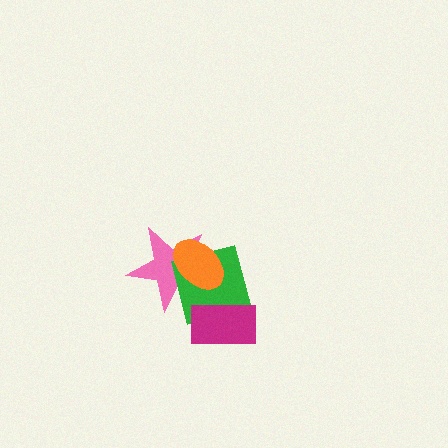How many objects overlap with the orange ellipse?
2 objects overlap with the orange ellipse.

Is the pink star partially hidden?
Yes, it is partially covered by another shape.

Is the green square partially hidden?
Yes, it is partially covered by another shape.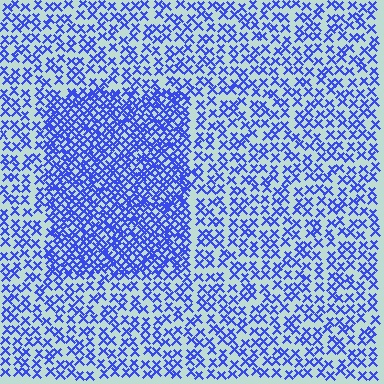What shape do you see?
I see a rectangle.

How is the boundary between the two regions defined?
The boundary is defined by a change in element density (approximately 2.0x ratio). All elements are the same color, size, and shape.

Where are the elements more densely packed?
The elements are more densely packed inside the rectangle boundary.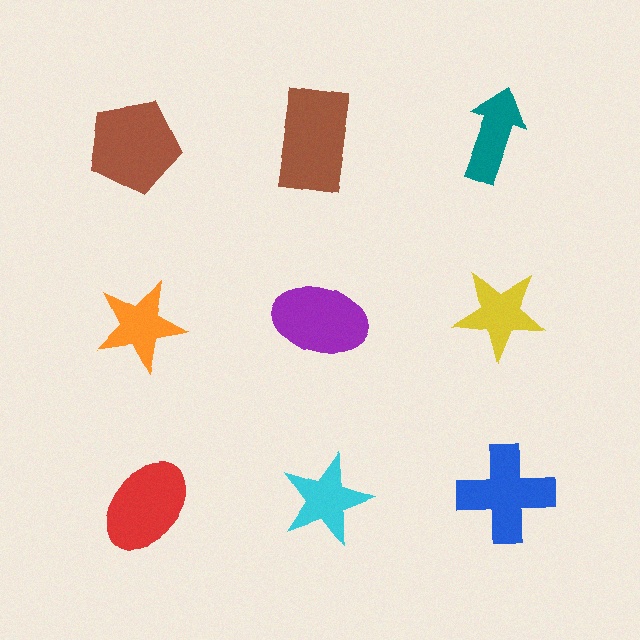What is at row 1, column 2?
A brown rectangle.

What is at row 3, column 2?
A cyan star.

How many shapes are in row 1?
3 shapes.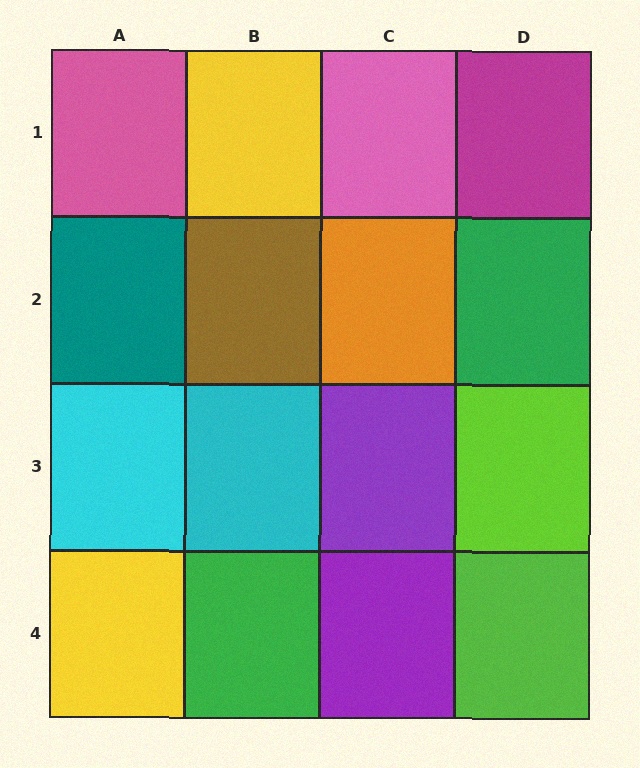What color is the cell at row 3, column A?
Cyan.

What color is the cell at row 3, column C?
Purple.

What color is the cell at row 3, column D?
Lime.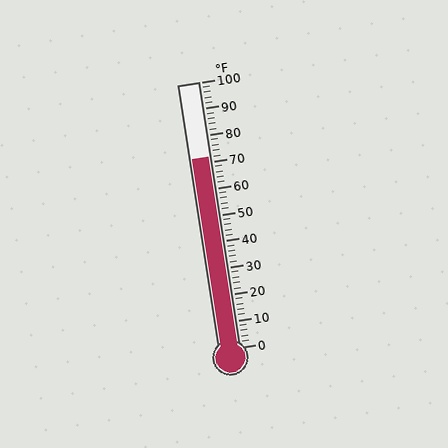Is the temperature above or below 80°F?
The temperature is below 80°F.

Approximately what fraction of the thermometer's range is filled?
The thermometer is filled to approximately 70% of its range.